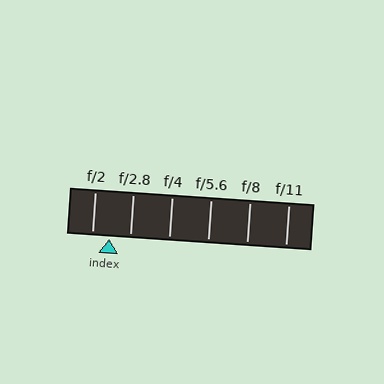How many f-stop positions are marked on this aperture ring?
There are 6 f-stop positions marked.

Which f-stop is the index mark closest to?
The index mark is closest to f/2.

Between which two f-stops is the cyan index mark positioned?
The index mark is between f/2 and f/2.8.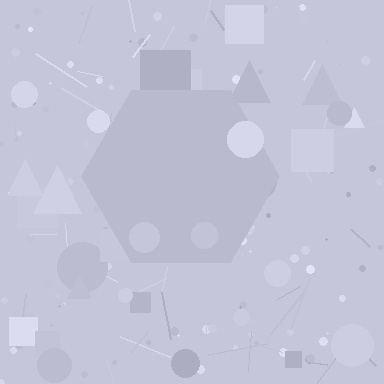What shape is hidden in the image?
A hexagon is hidden in the image.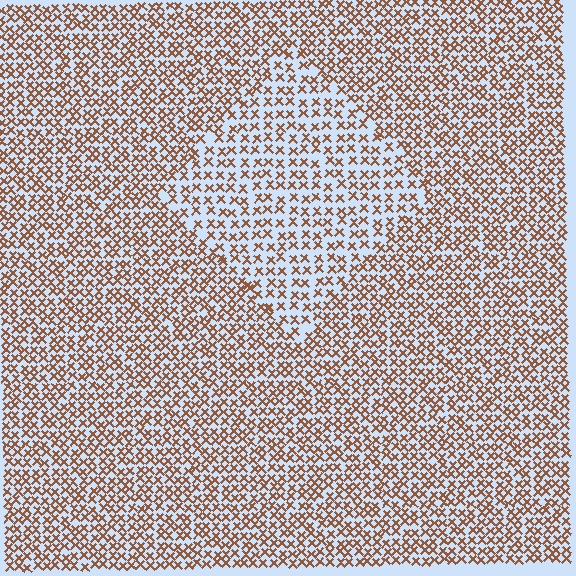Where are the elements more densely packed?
The elements are more densely packed outside the diamond boundary.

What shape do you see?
I see a diamond.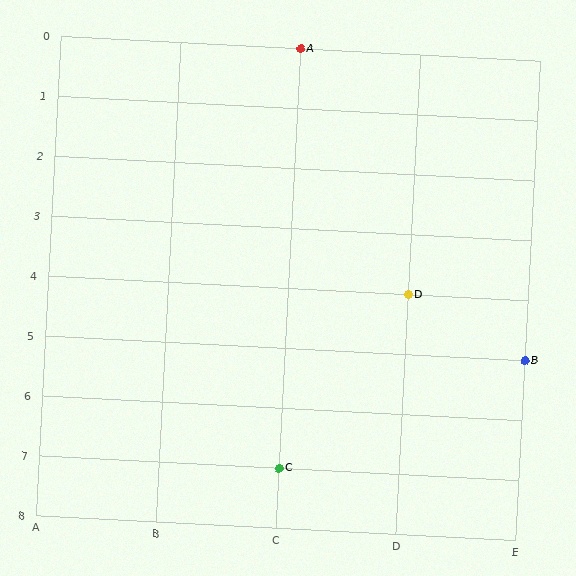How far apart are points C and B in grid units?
Points C and B are 2 columns and 2 rows apart (about 2.8 grid units diagonally).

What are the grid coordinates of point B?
Point B is at grid coordinates (E, 5).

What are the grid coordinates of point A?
Point A is at grid coordinates (C, 0).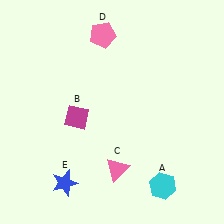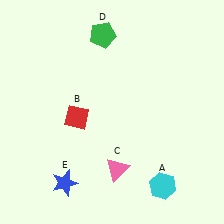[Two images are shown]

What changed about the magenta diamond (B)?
In Image 1, B is magenta. In Image 2, it changed to red.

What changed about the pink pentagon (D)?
In Image 1, D is pink. In Image 2, it changed to green.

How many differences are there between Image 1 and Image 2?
There are 2 differences between the two images.